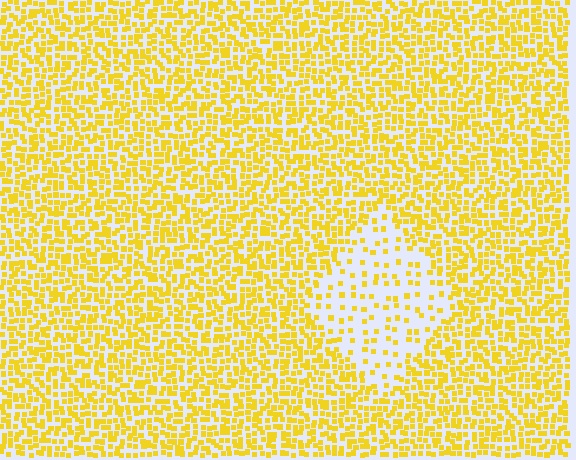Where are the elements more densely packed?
The elements are more densely packed outside the diamond boundary.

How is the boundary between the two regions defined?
The boundary is defined by a change in element density (approximately 2.9x ratio). All elements are the same color, size, and shape.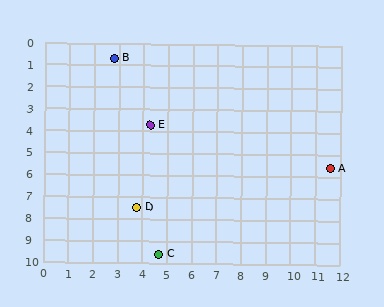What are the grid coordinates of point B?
Point B is at approximately (2.8, 0.7).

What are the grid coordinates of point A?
Point A is at approximately (11.6, 5.6).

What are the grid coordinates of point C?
Point C is at approximately (4.7, 9.6).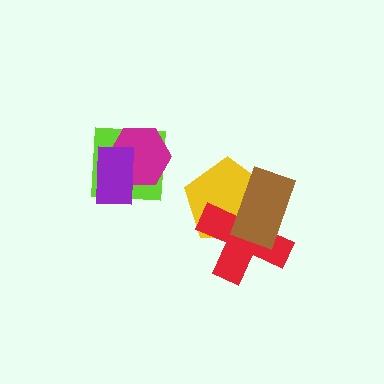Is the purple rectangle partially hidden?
No, no other shape covers it.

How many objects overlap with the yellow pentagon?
2 objects overlap with the yellow pentagon.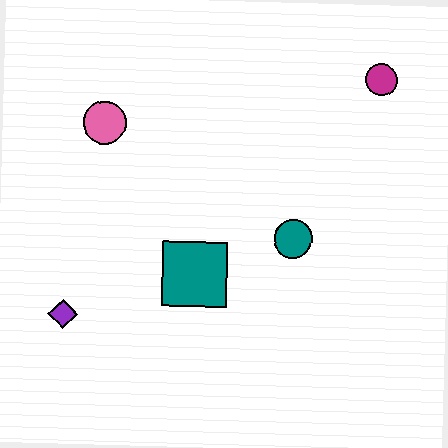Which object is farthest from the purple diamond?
The magenta circle is farthest from the purple diamond.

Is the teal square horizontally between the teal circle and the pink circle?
Yes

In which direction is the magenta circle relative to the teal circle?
The magenta circle is above the teal circle.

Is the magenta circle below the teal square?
No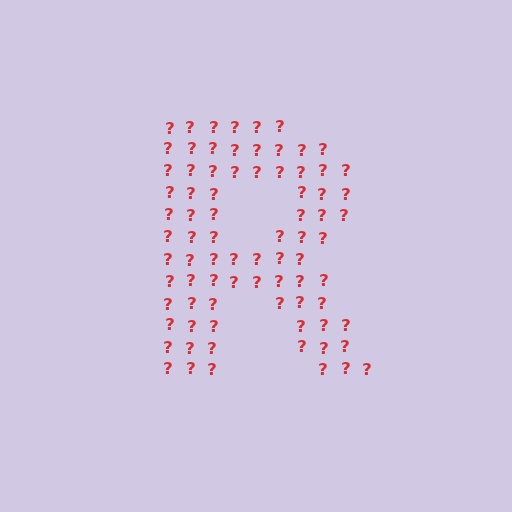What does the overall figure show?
The overall figure shows the letter R.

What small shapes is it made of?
It is made of small question marks.